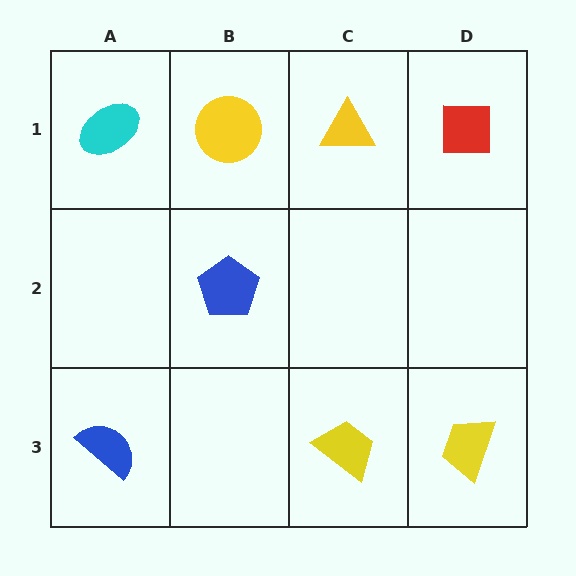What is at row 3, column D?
A yellow trapezoid.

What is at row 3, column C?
A yellow trapezoid.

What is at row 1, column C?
A yellow triangle.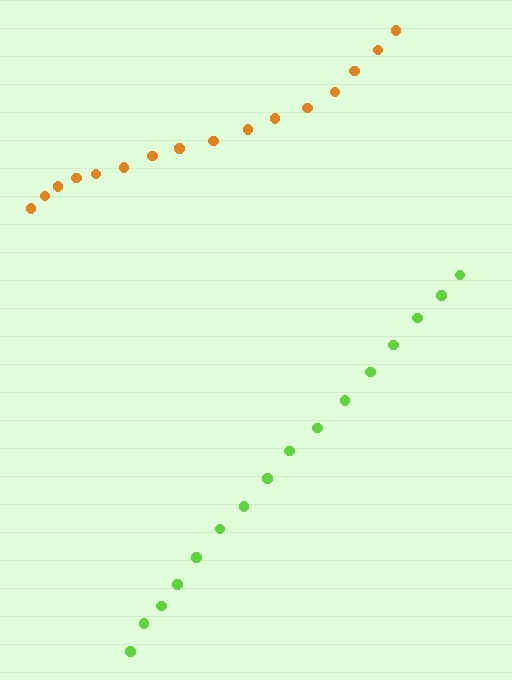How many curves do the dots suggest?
There are 2 distinct paths.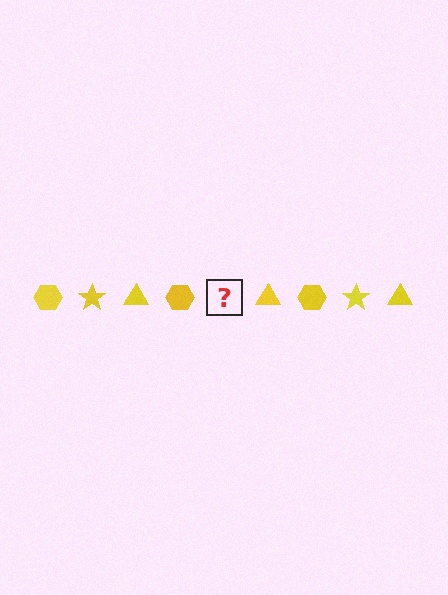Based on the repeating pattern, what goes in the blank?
The blank should be a yellow star.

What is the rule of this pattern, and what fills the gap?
The rule is that the pattern cycles through hexagon, star, triangle shapes in yellow. The gap should be filled with a yellow star.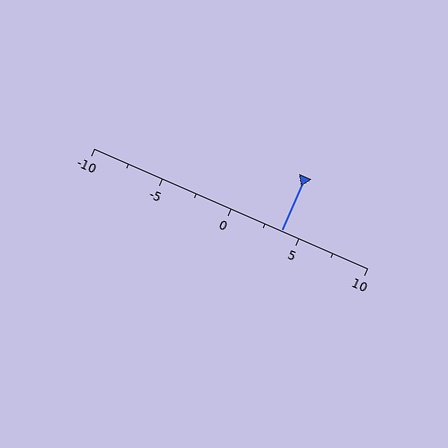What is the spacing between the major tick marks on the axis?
The major ticks are spaced 5 apart.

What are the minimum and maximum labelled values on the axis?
The axis runs from -10 to 10.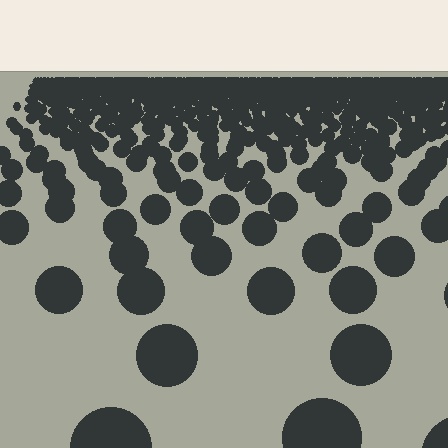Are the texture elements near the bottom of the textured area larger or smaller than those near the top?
Larger. Near the bottom, elements are closer to the viewer and appear at a bigger on-screen size.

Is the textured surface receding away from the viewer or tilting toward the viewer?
The surface is receding away from the viewer. Texture elements get smaller and denser toward the top.